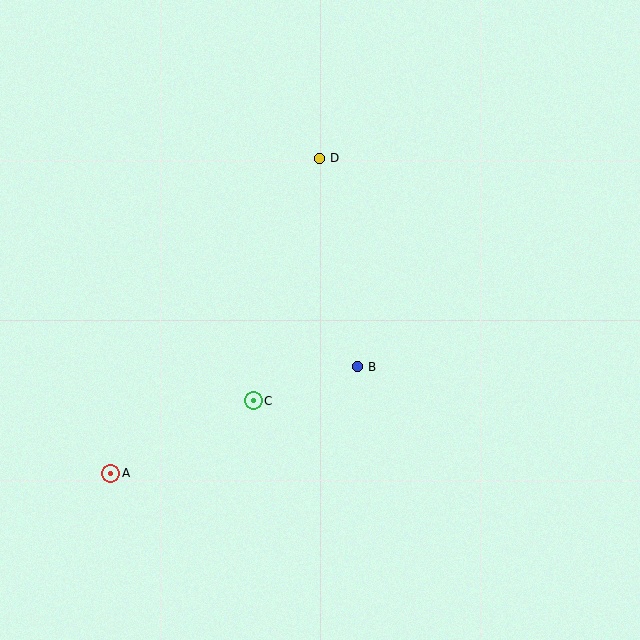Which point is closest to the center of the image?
Point B at (357, 367) is closest to the center.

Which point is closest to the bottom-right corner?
Point B is closest to the bottom-right corner.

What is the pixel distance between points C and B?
The distance between C and B is 110 pixels.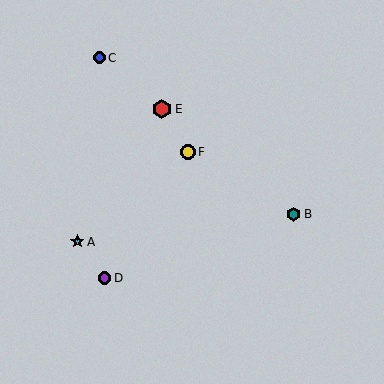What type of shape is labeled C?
Shape C is a blue circle.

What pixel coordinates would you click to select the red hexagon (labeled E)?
Click at (162, 109) to select the red hexagon E.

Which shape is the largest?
The red hexagon (labeled E) is the largest.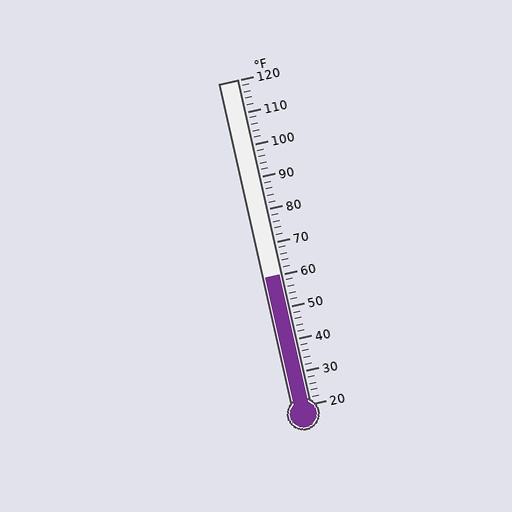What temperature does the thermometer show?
The thermometer shows approximately 60°F.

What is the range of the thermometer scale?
The thermometer scale ranges from 20°F to 120°F.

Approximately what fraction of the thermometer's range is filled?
The thermometer is filled to approximately 40% of its range.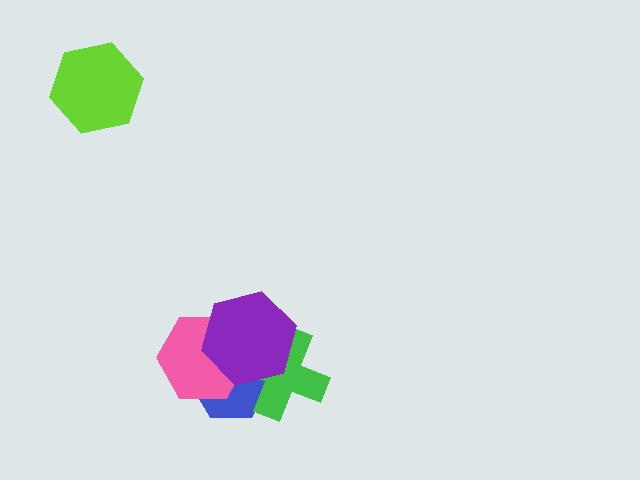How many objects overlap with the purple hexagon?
3 objects overlap with the purple hexagon.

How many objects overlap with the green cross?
3 objects overlap with the green cross.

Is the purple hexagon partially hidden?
No, no other shape covers it.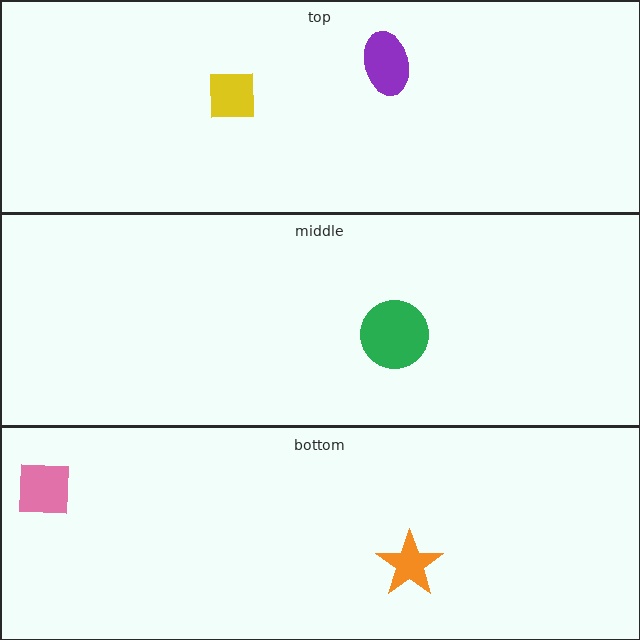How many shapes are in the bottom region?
2.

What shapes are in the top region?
The purple ellipse, the yellow square.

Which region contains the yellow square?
The top region.